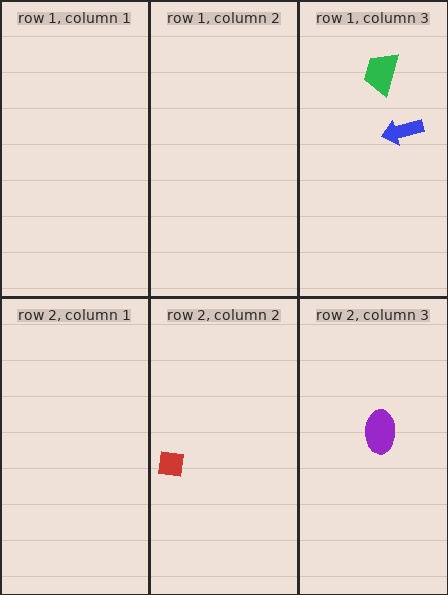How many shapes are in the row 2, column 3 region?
1.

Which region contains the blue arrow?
The row 1, column 3 region.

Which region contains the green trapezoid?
The row 1, column 3 region.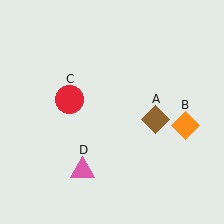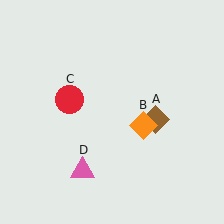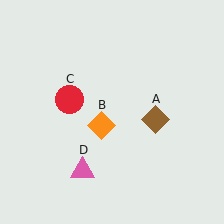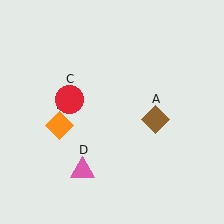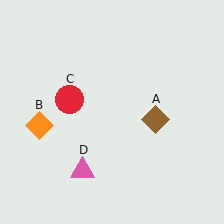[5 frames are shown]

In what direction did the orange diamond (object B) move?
The orange diamond (object B) moved left.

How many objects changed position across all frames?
1 object changed position: orange diamond (object B).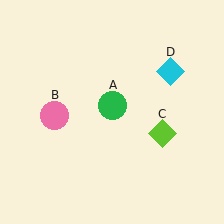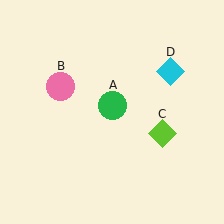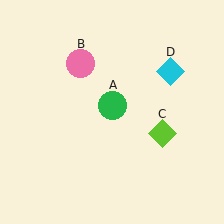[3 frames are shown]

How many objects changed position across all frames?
1 object changed position: pink circle (object B).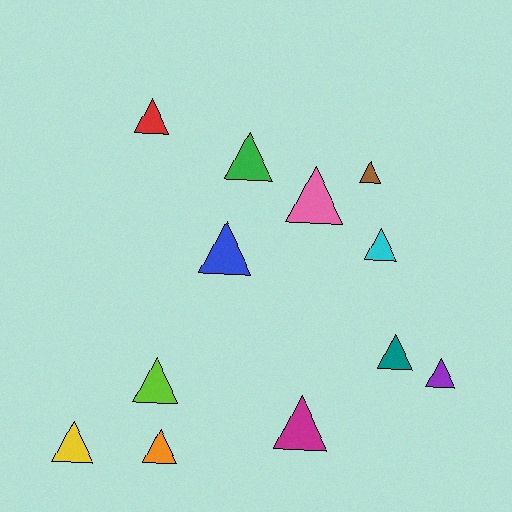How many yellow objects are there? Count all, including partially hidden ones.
There is 1 yellow object.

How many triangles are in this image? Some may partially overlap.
There are 12 triangles.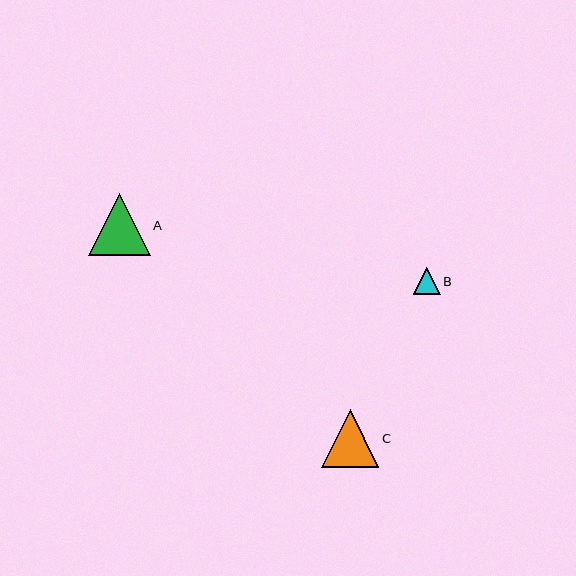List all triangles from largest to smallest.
From largest to smallest: A, C, B.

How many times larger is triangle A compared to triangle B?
Triangle A is approximately 2.3 times the size of triangle B.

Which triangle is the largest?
Triangle A is the largest with a size of approximately 62 pixels.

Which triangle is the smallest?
Triangle B is the smallest with a size of approximately 27 pixels.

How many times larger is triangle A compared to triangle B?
Triangle A is approximately 2.3 times the size of triangle B.